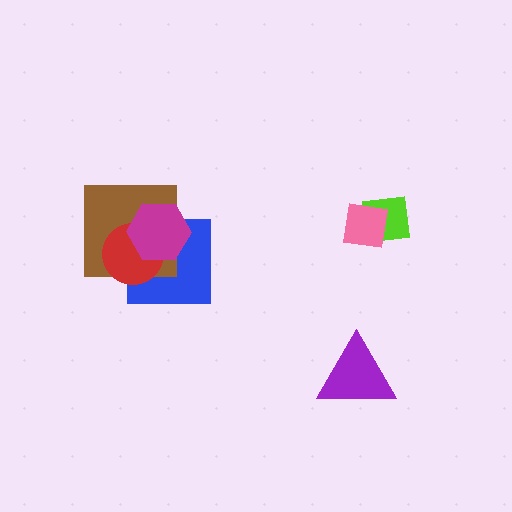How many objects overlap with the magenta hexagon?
3 objects overlap with the magenta hexagon.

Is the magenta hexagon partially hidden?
No, no other shape covers it.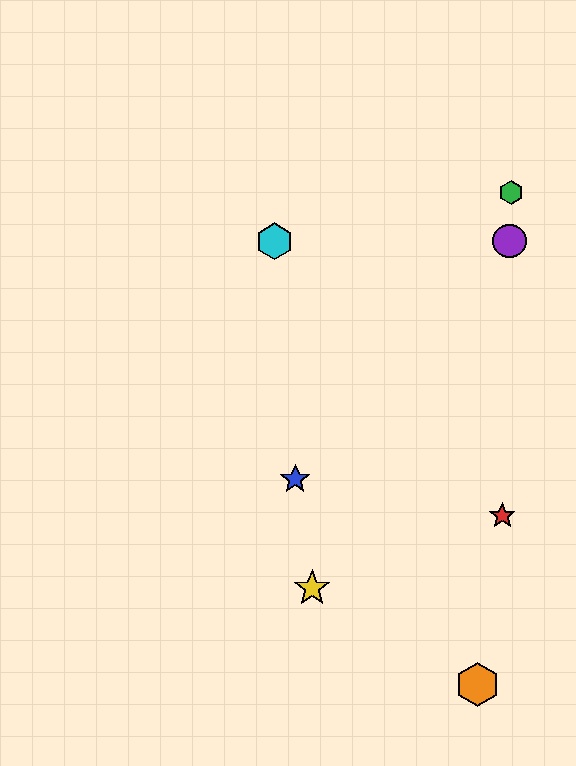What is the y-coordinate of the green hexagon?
The green hexagon is at y≈192.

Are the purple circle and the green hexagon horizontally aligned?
No, the purple circle is at y≈241 and the green hexagon is at y≈192.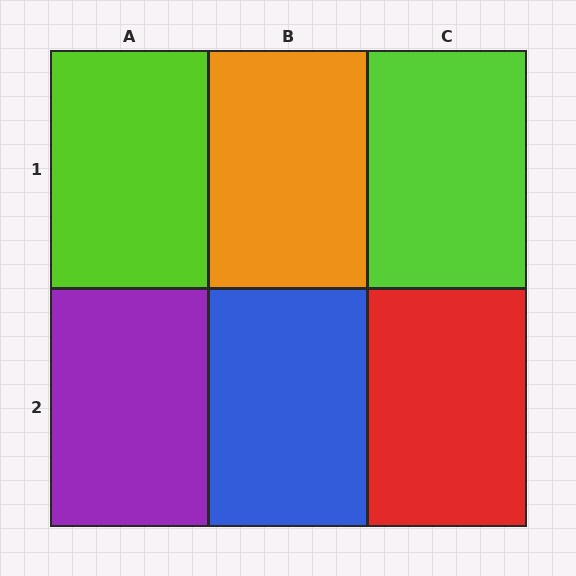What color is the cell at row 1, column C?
Lime.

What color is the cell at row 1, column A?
Lime.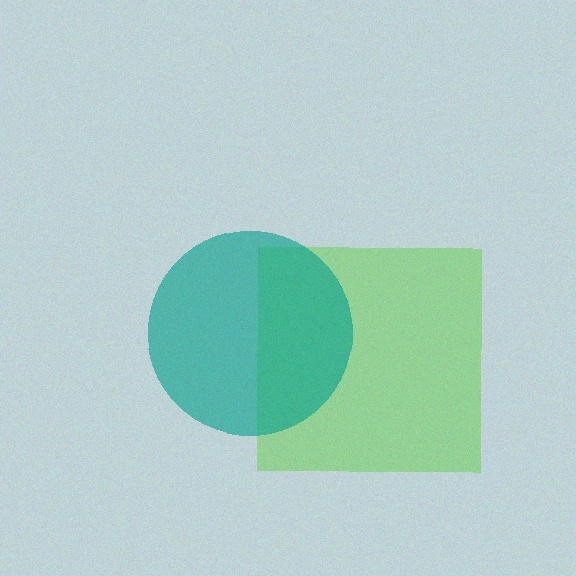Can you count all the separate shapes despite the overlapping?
Yes, there are 2 separate shapes.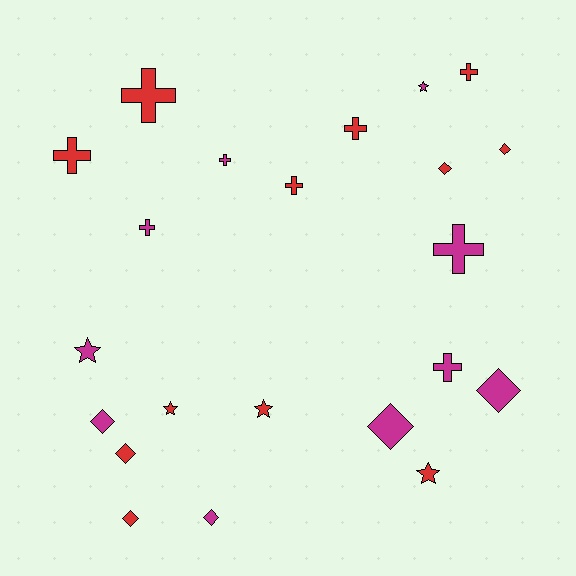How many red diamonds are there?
There are 4 red diamonds.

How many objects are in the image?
There are 22 objects.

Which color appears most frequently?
Red, with 12 objects.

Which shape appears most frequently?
Cross, with 9 objects.